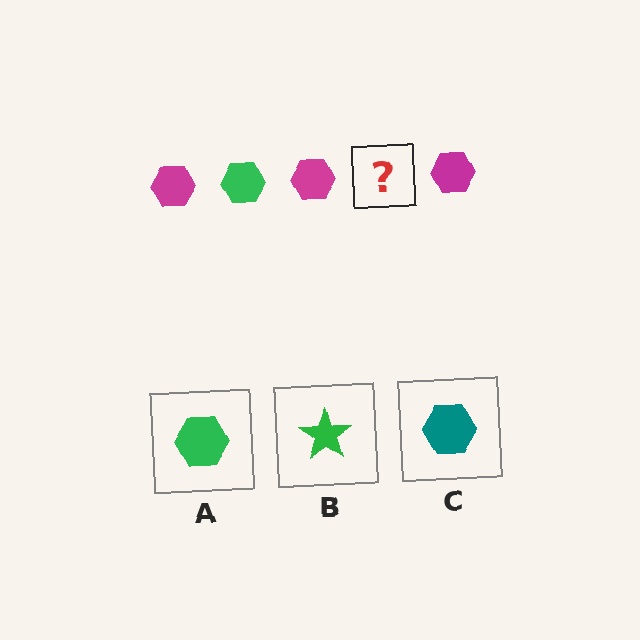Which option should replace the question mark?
Option A.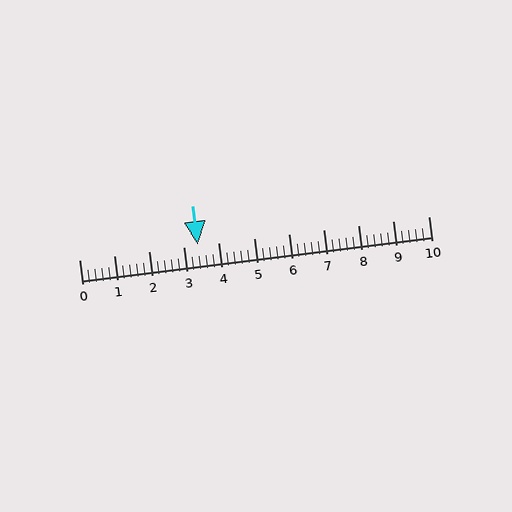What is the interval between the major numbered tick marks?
The major tick marks are spaced 1 units apart.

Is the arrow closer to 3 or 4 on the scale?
The arrow is closer to 3.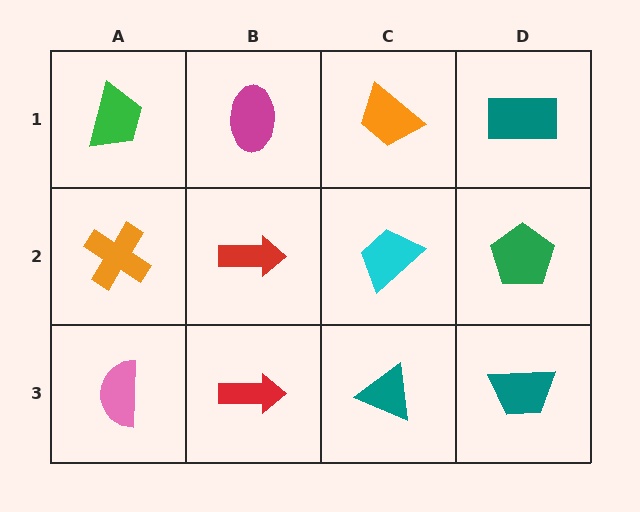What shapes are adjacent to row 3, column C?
A cyan trapezoid (row 2, column C), a red arrow (row 3, column B), a teal trapezoid (row 3, column D).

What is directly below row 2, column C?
A teal triangle.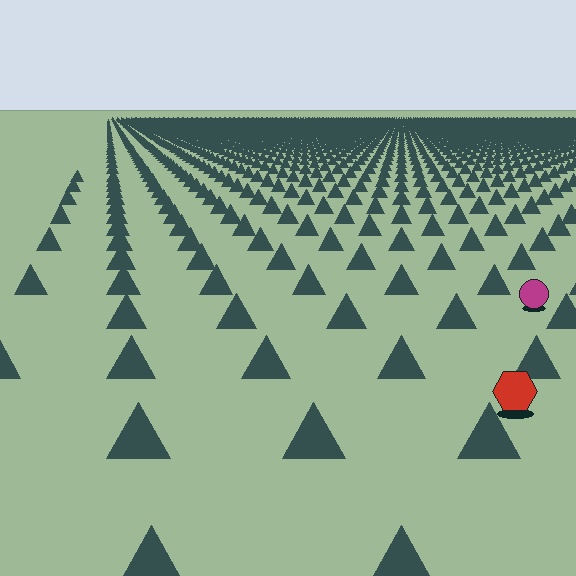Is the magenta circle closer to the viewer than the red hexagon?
No. The red hexagon is closer — you can tell from the texture gradient: the ground texture is coarser near it.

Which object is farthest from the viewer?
The magenta circle is farthest from the viewer. It appears smaller and the ground texture around it is denser.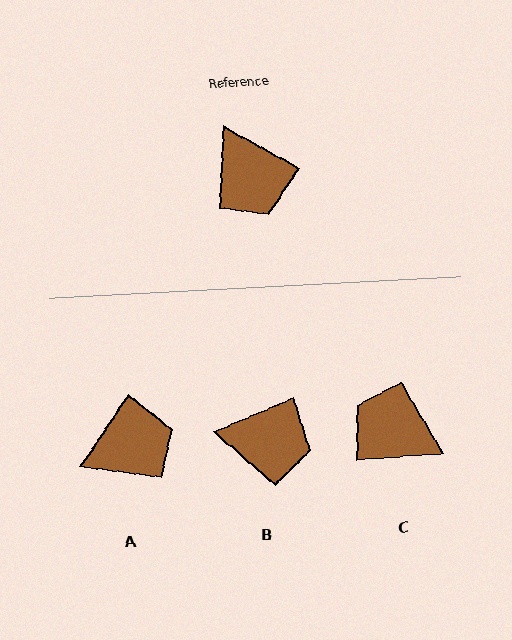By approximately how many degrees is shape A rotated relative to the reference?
Approximately 85 degrees counter-clockwise.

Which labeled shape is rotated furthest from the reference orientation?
C, about 146 degrees away.